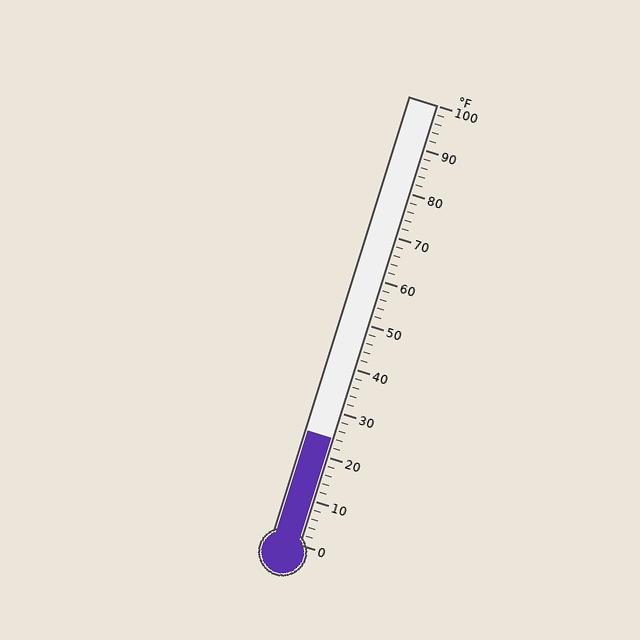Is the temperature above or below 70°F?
The temperature is below 70°F.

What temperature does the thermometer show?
The thermometer shows approximately 24°F.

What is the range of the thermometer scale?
The thermometer scale ranges from 0°F to 100°F.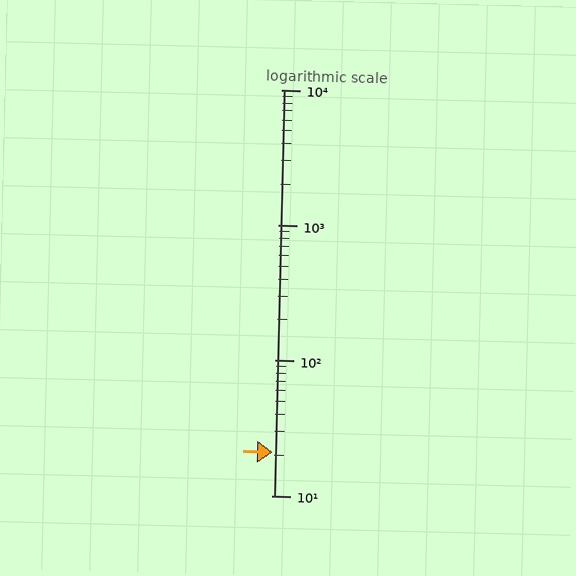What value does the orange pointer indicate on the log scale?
The pointer indicates approximately 21.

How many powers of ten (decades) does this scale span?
The scale spans 3 decades, from 10 to 10000.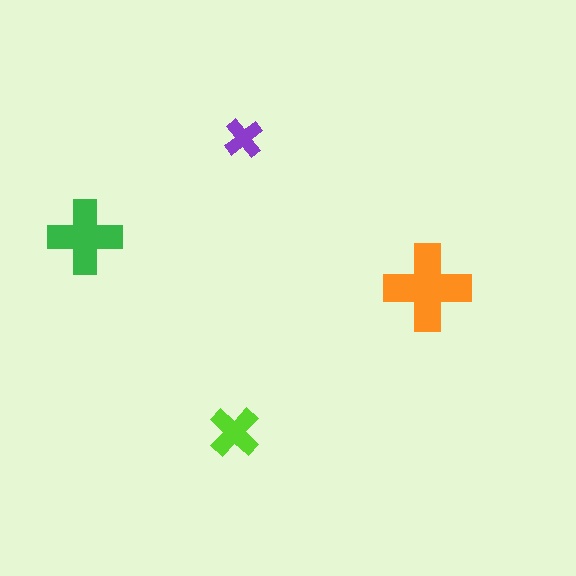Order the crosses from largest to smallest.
the orange one, the green one, the lime one, the purple one.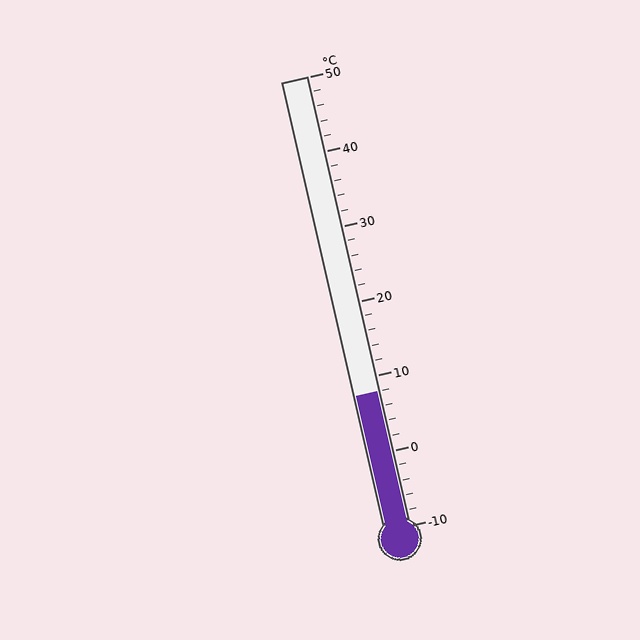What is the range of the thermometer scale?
The thermometer scale ranges from -10°C to 50°C.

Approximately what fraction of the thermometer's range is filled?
The thermometer is filled to approximately 30% of its range.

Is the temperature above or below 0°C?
The temperature is above 0°C.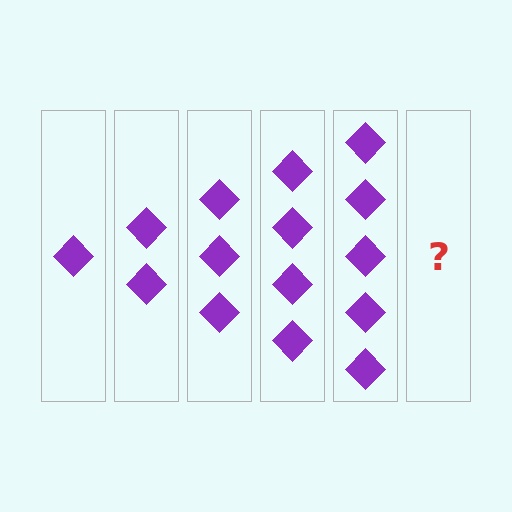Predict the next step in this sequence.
The next step is 6 diamonds.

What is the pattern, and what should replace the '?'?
The pattern is that each step adds one more diamond. The '?' should be 6 diamonds.